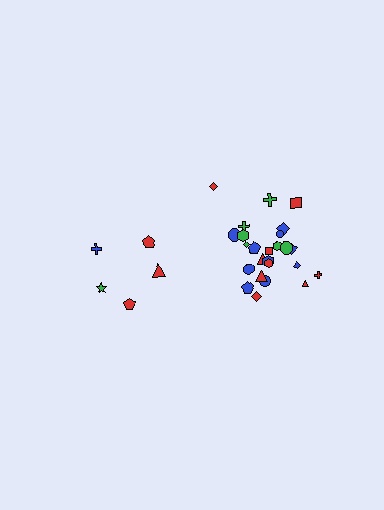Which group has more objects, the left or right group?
The right group.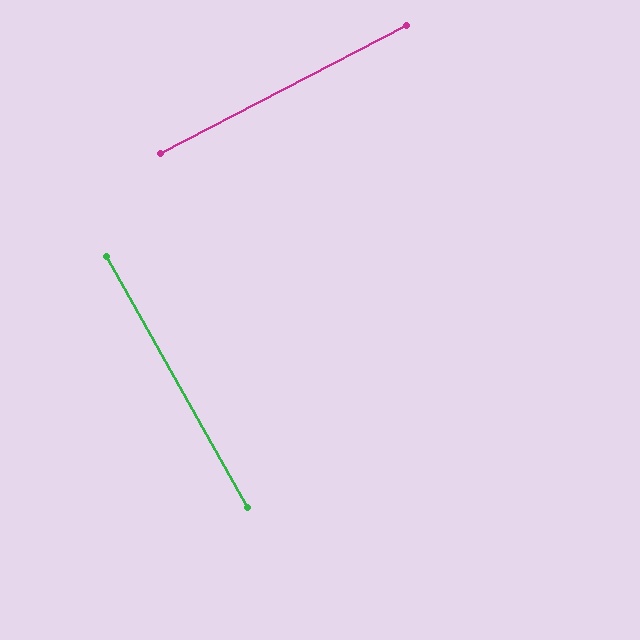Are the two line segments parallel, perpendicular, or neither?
Perpendicular — they meet at approximately 88°.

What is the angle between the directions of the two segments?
Approximately 88 degrees.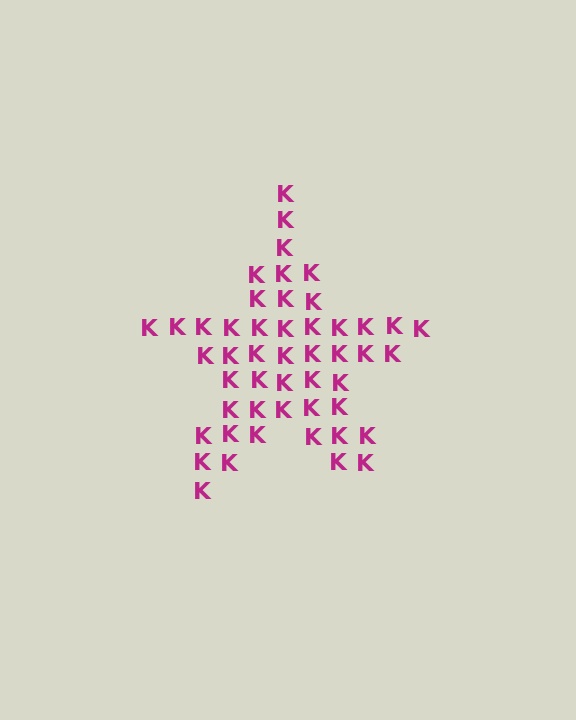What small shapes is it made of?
It is made of small letter K's.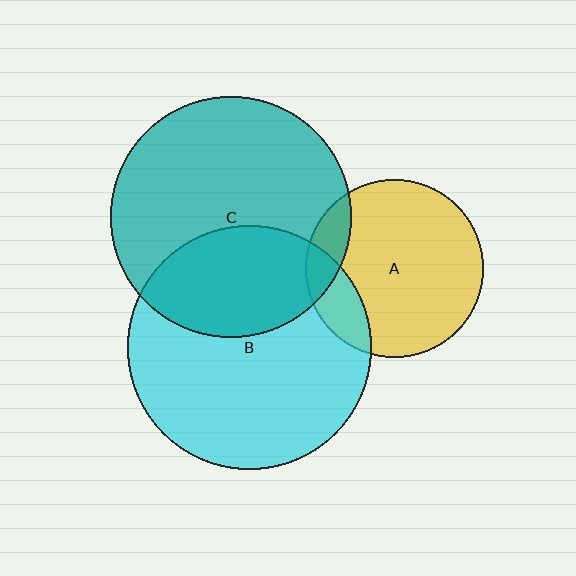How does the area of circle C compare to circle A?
Approximately 1.8 times.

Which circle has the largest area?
Circle B (cyan).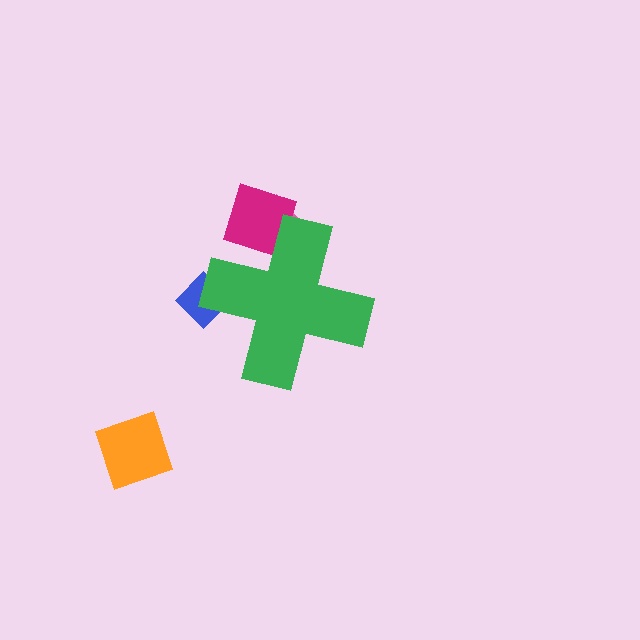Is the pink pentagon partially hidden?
Yes, the pink pentagon is partially hidden behind the green cross.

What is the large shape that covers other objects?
A green cross.